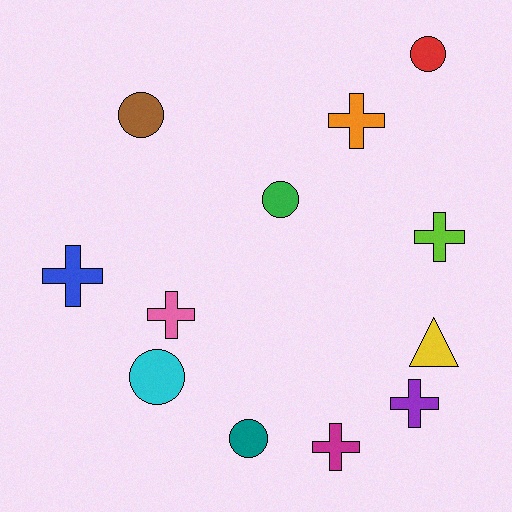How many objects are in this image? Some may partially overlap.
There are 12 objects.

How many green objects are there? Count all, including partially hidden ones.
There is 1 green object.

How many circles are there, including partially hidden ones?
There are 5 circles.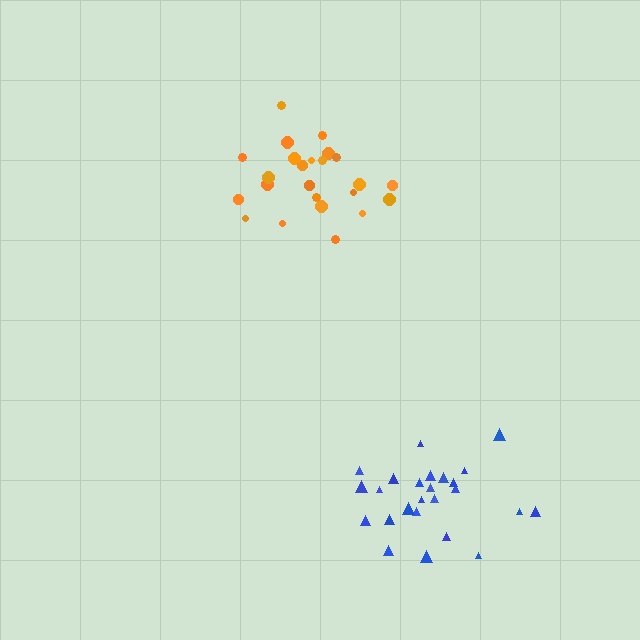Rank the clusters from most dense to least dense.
blue, orange.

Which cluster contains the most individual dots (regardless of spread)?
Blue (25).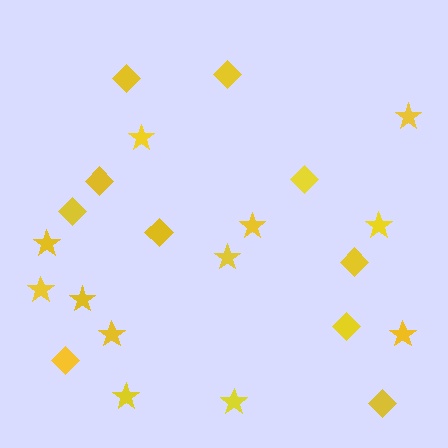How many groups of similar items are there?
There are 2 groups: one group of diamonds (10) and one group of stars (12).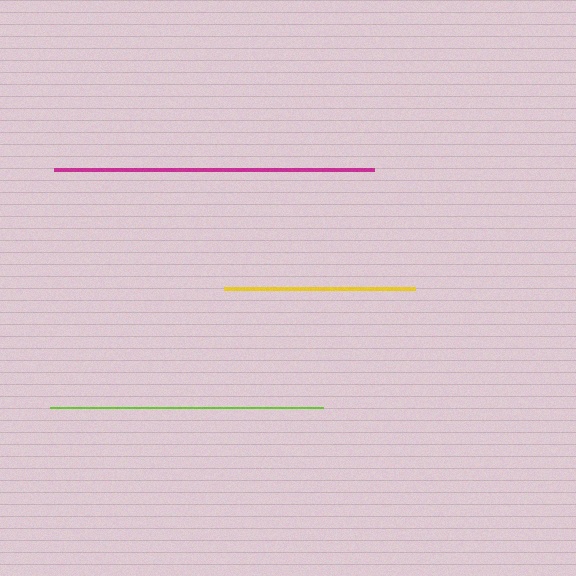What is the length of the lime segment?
The lime segment is approximately 273 pixels long.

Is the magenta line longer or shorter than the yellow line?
The magenta line is longer than the yellow line.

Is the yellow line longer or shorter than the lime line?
The lime line is longer than the yellow line.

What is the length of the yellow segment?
The yellow segment is approximately 191 pixels long.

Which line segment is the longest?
The magenta line is the longest at approximately 320 pixels.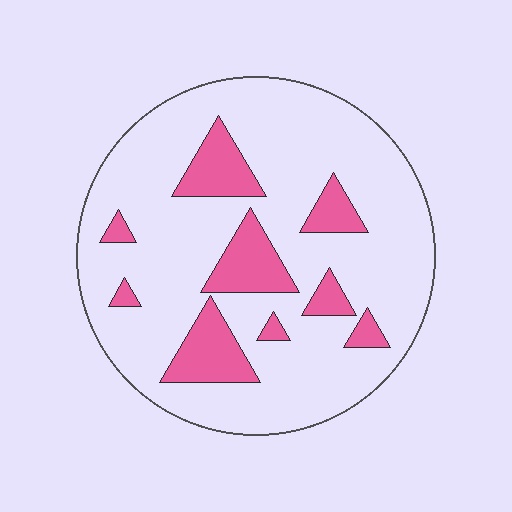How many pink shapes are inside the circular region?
9.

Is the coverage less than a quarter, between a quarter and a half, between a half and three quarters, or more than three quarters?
Less than a quarter.